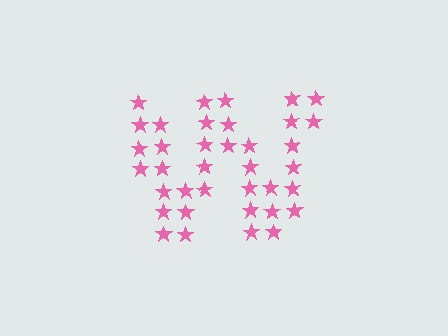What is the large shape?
The large shape is the letter W.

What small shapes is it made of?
It is made of small stars.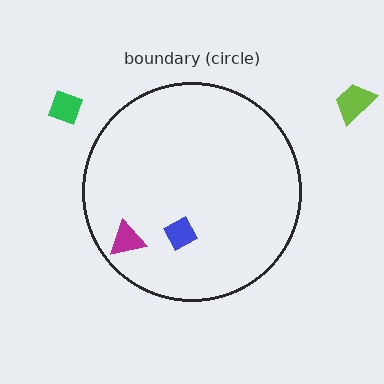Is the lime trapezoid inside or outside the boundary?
Outside.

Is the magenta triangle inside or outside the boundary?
Inside.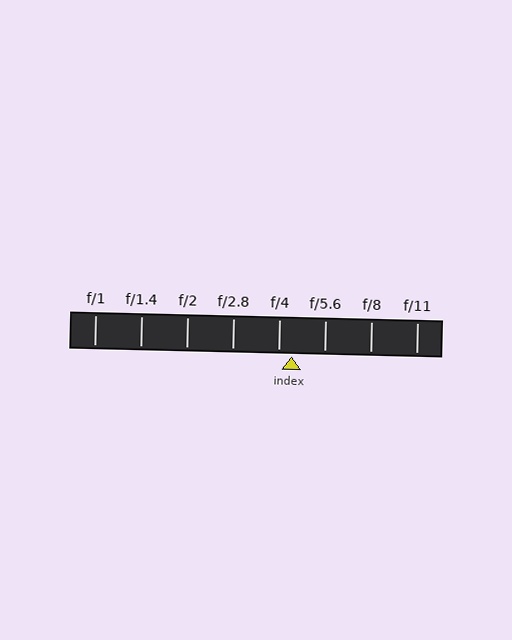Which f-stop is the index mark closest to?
The index mark is closest to f/4.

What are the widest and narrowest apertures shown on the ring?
The widest aperture shown is f/1 and the narrowest is f/11.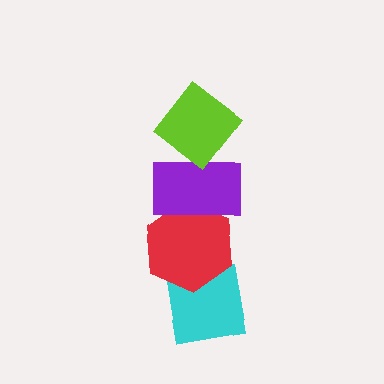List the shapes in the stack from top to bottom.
From top to bottom: the lime diamond, the purple rectangle, the red hexagon, the cyan square.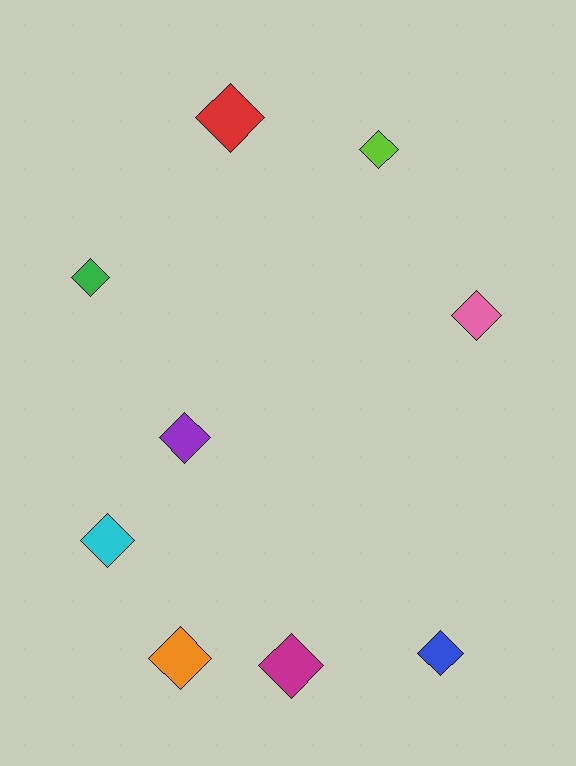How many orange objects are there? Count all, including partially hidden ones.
There is 1 orange object.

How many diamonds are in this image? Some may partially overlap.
There are 9 diamonds.